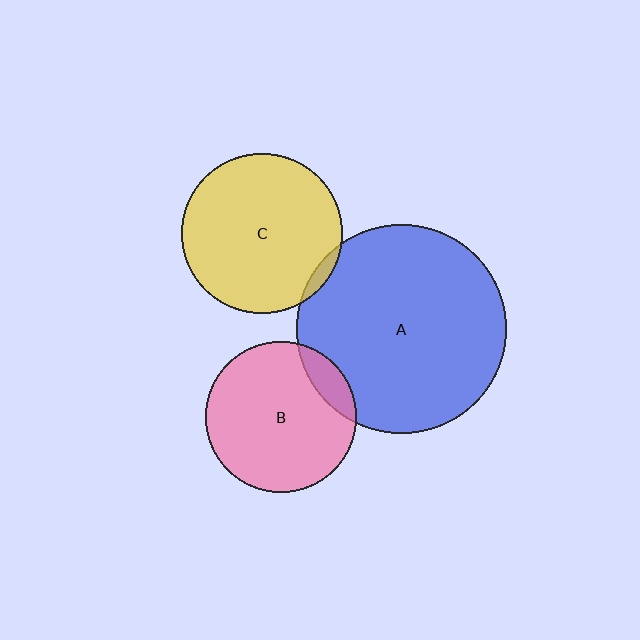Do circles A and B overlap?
Yes.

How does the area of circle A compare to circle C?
Approximately 1.7 times.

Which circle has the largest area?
Circle A (blue).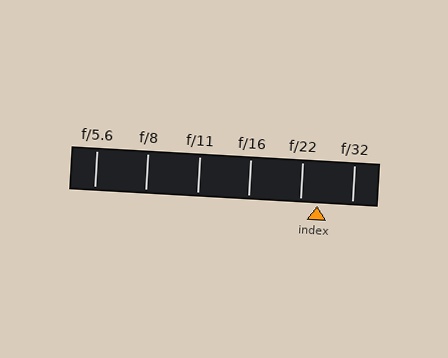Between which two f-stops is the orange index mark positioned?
The index mark is between f/22 and f/32.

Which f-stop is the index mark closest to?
The index mark is closest to f/22.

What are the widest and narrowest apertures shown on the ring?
The widest aperture shown is f/5.6 and the narrowest is f/32.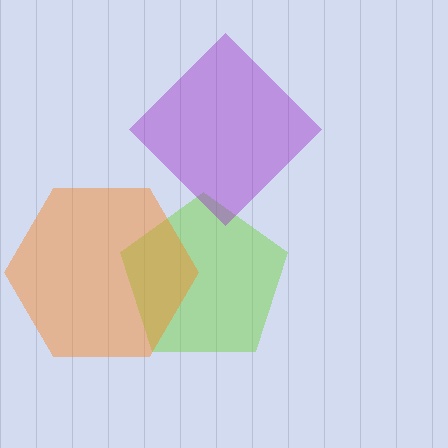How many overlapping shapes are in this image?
There are 3 overlapping shapes in the image.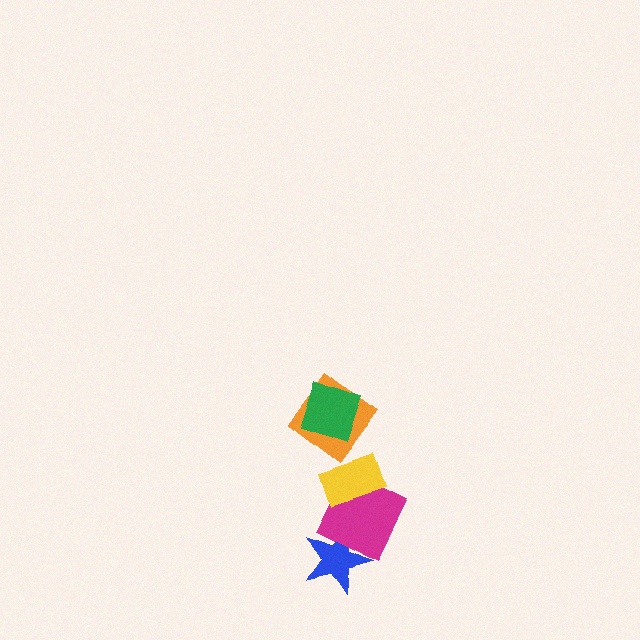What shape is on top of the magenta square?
The yellow rectangle is on top of the magenta square.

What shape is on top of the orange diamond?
The green square is on top of the orange diamond.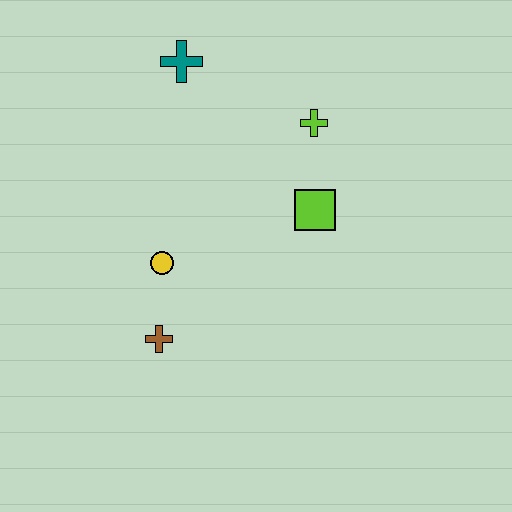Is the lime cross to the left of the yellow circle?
No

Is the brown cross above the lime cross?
No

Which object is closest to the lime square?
The lime cross is closest to the lime square.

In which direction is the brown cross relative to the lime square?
The brown cross is to the left of the lime square.